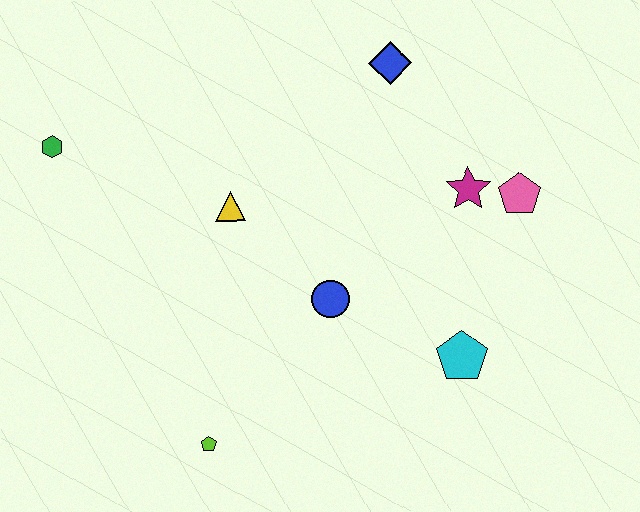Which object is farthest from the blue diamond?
The lime pentagon is farthest from the blue diamond.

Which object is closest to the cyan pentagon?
The blue circle is closest to the cyan pentagon.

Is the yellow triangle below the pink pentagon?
Yes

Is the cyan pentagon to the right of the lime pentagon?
Yes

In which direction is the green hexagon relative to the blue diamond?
The green hexagon is to the left of the blue diamond.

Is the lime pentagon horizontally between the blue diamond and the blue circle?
No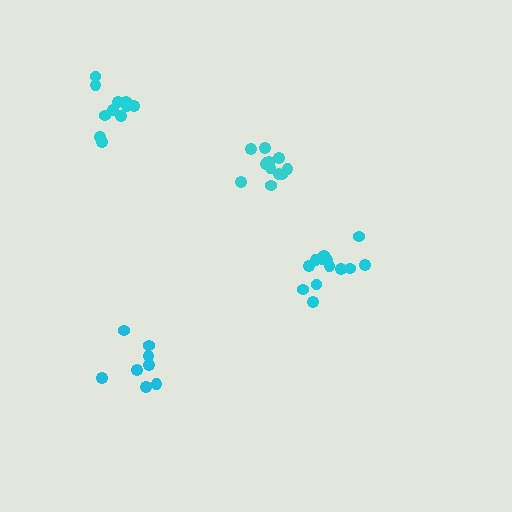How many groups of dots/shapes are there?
There are 4 groups.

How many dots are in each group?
Group 1: 13 dots, Group 2: 11 dots, Group 3: 8 dots, Group 4: 12 dots (44 total).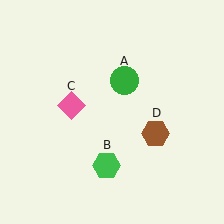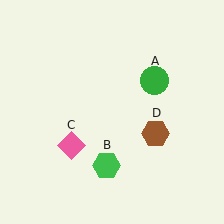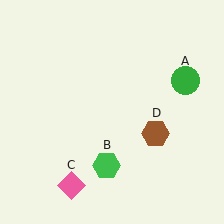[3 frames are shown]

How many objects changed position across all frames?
2 objects changed position: green circle (object A), pink diamond (object C).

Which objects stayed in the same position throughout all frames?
Green hexagon (object B) and brown hexagon (object D) remained stationary.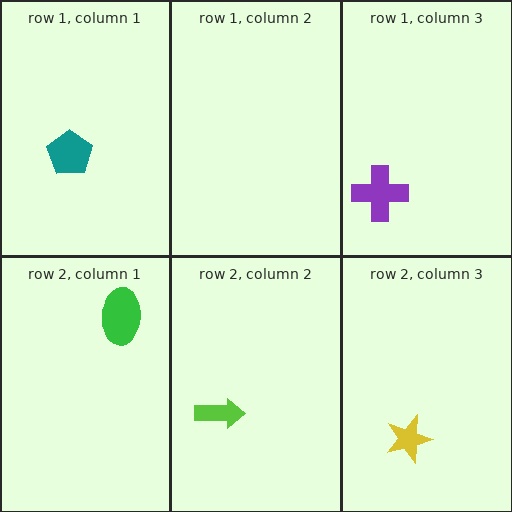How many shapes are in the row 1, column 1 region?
1.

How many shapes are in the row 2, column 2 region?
1.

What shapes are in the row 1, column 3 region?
The purple cross.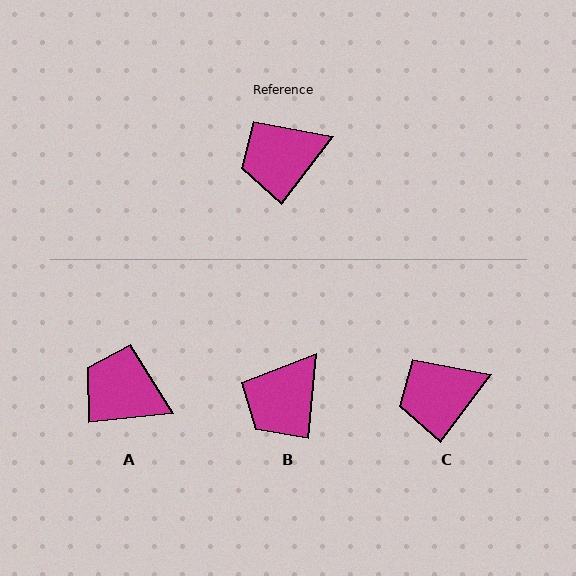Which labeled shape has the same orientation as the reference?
C.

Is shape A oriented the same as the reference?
No, it is off by about 47 degrees.